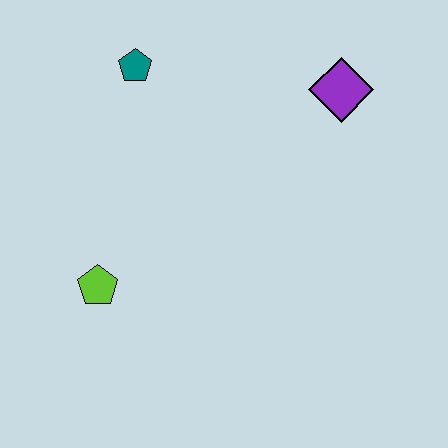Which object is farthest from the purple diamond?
The lime pentagon is farthest from the purple diamond.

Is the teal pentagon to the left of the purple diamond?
Yes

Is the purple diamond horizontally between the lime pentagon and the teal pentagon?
No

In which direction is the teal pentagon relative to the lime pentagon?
The teal pentagon is above the lime pentagon.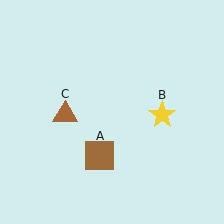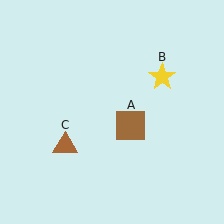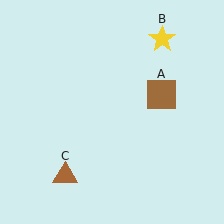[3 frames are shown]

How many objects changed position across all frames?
3 objects changed position: brown square (object A), yellow star (object B), brown triangle (object C).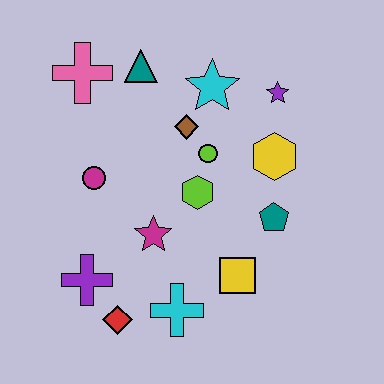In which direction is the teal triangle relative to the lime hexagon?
The teal triangle is above the lime hexagon.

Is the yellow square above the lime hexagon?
No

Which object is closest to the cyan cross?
The red diamond is closest to the cyan cross.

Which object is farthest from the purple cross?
The purple star is farthest from the purple cross.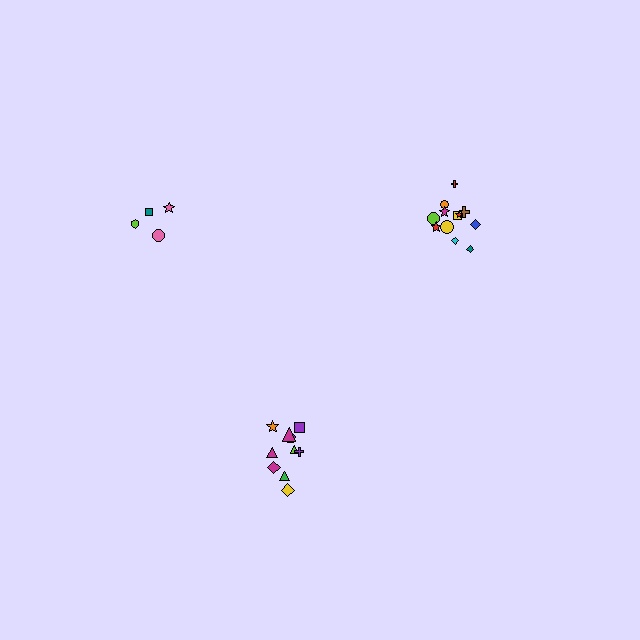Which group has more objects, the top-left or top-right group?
The top-right group.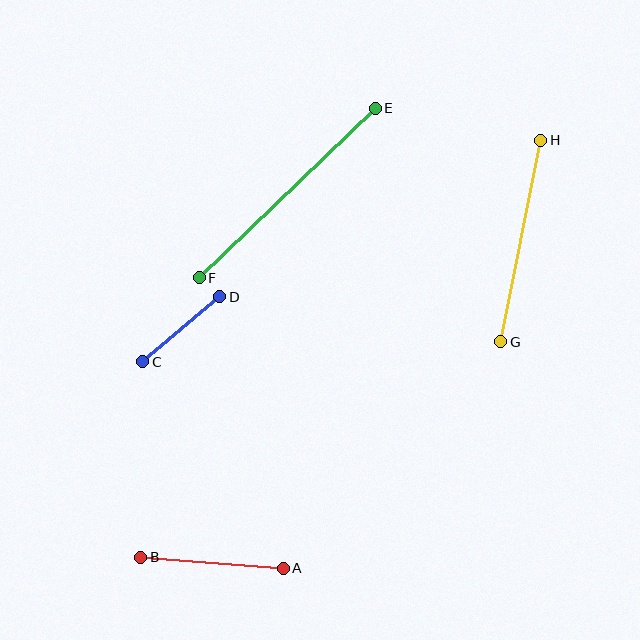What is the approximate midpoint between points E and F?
The midpoint is at approximately (287, 193) pixels.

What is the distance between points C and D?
The distance is approximately 101 pixels.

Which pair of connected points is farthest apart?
Points E and F are farthest apart.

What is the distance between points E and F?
The distance is approximately 244 pixels.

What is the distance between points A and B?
The distance is approximately 143 pixels.